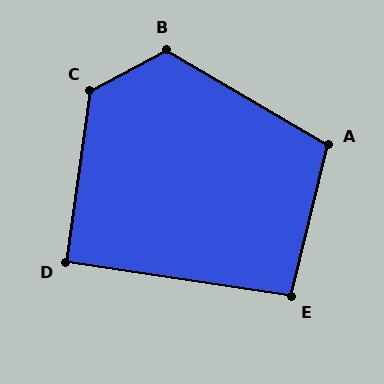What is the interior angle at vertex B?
Approximately 122 degrees (obtuse).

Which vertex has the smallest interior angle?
D, at approximately 91 degrees.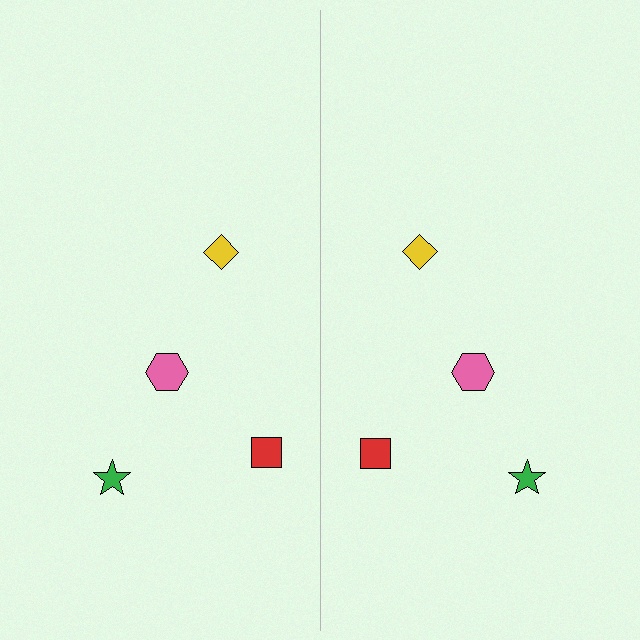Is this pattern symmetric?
Yes, this pattern has bilateral (reflection) symmetry.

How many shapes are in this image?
There are 8 shapes in this image.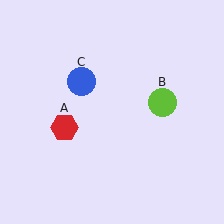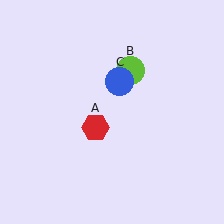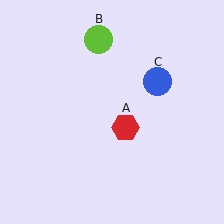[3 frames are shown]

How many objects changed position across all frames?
3 objects changed position: red hexagon (object A), lime circle (object B), blue circle (object C).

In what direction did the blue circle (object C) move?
The blue circle (object C) moved right.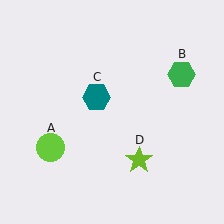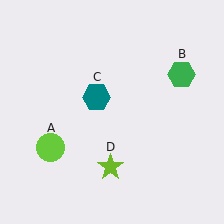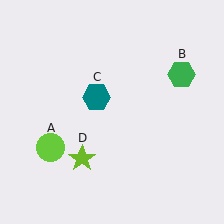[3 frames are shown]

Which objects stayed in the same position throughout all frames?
Lime circle (object A) and green hexagon (object B) and teal hexagon (object C) remained stationary.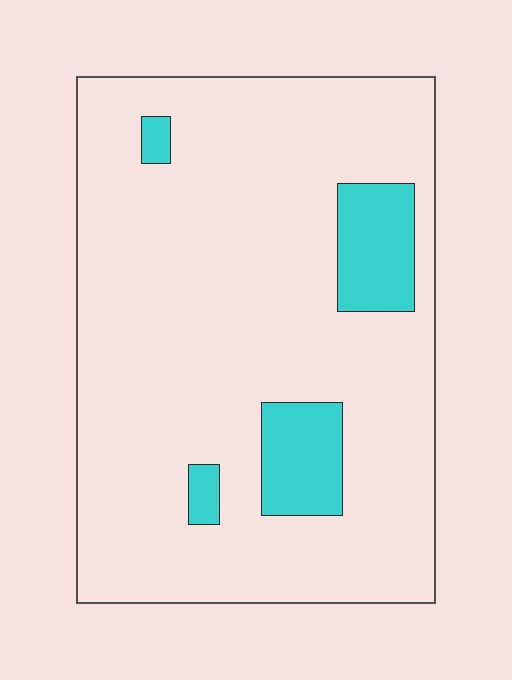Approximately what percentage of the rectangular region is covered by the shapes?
Approximately 10%.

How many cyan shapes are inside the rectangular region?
4.